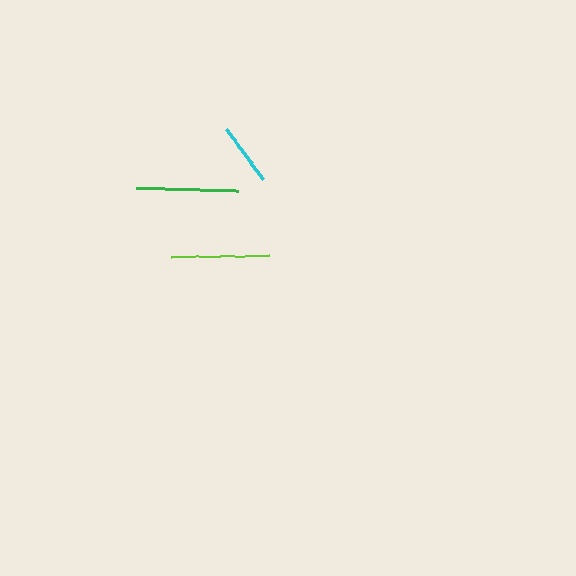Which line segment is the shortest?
The cyan line is the shortest at approximately 61 pixels.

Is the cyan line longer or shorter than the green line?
The green line is longer than the cyan line.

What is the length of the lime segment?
The lime segment is approximately 98 pixels long.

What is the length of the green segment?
The green segment is approximately 102 pixels long.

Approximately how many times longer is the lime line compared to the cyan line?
The lime line is approximately 1.6 times the length of the cyan line.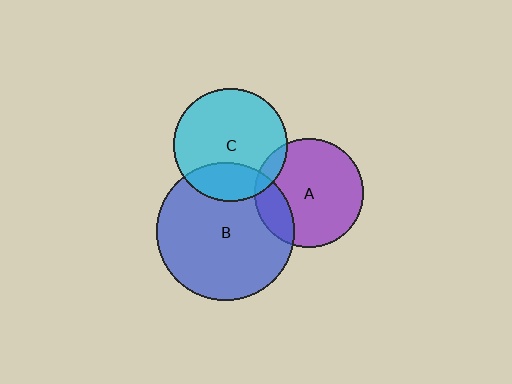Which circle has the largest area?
Circle B (blue).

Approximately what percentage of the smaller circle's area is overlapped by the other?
Approximately 25%.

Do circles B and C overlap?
Yes.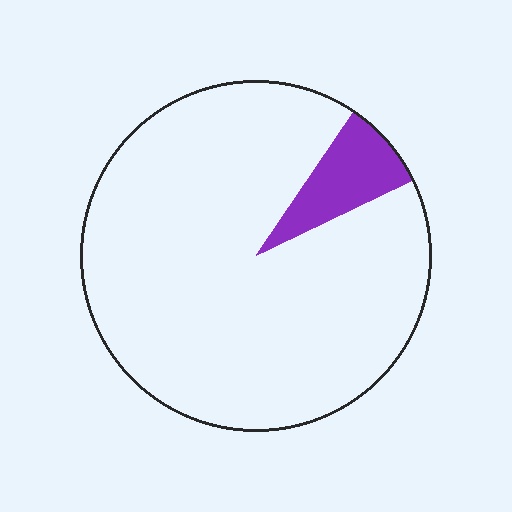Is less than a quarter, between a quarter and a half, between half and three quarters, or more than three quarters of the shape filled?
Less than a quarter.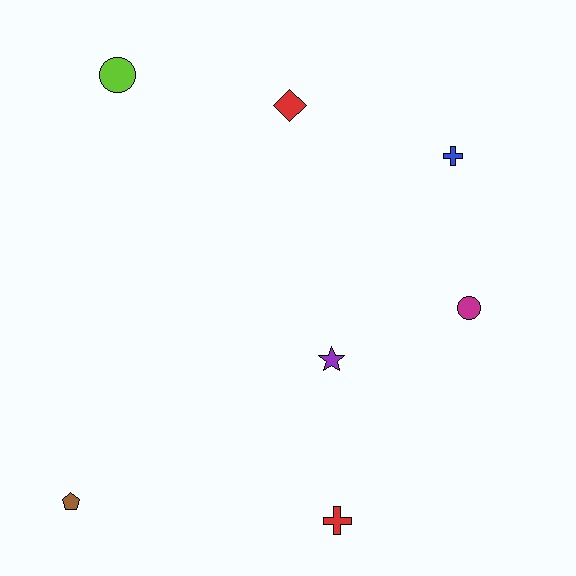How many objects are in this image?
There are 7 objects.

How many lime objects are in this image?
There is 1 lime object.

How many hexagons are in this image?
There are no hexagons.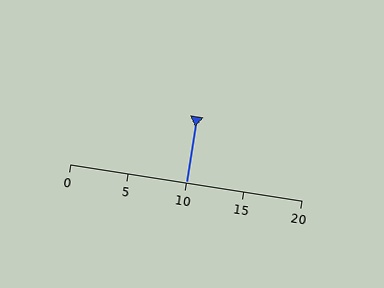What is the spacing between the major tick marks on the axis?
The major ticks are spaced 5 apart.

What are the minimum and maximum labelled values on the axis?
The axis runs from 0 to 20.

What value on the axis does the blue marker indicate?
The marker indicates approximately 10.